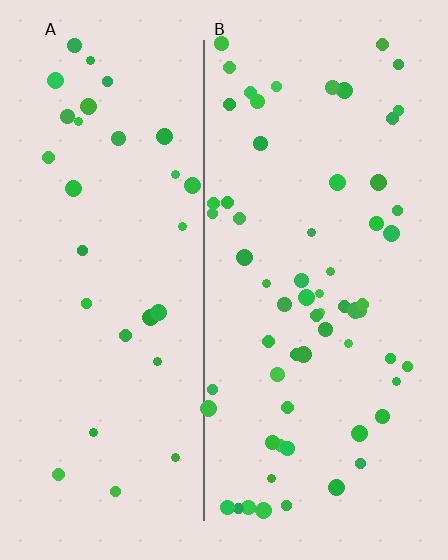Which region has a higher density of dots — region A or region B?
B (the right).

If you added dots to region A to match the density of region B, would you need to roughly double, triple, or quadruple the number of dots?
Approximately double.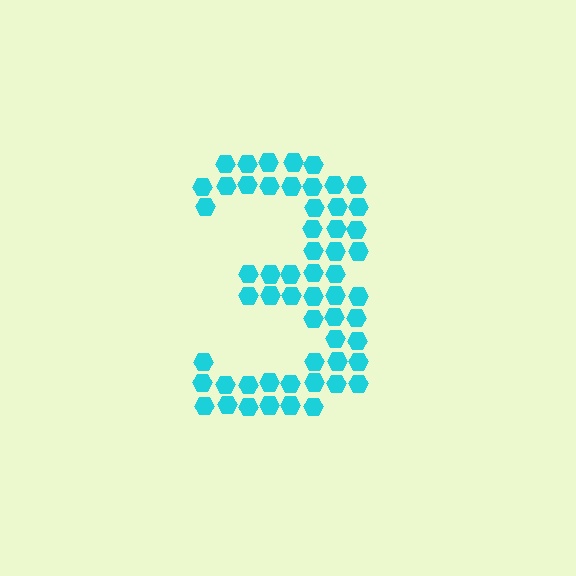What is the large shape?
The large shape is the digit 3.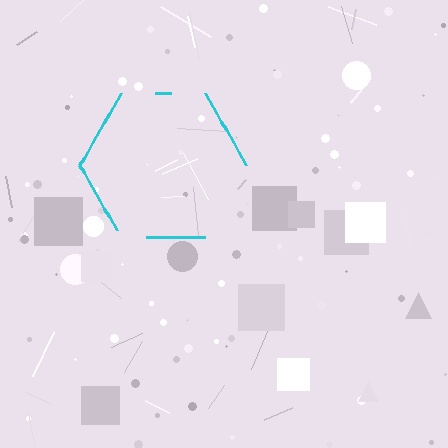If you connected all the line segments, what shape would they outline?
They would outline a hexagon.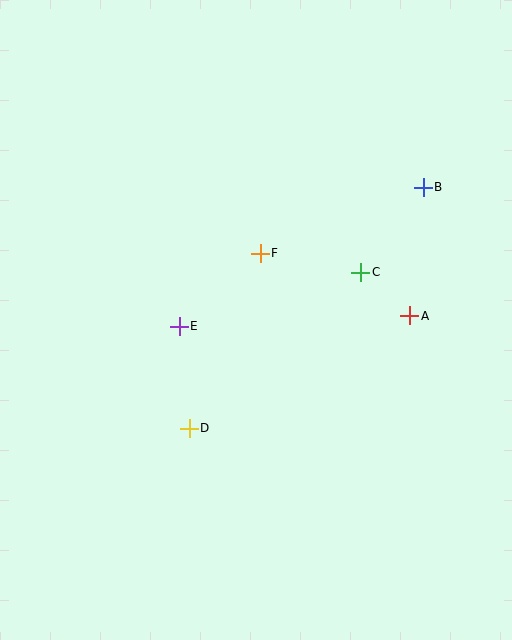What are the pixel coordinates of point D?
Point D is at (189, 428).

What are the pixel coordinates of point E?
Point E is at (179, 326).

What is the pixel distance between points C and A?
The distance between C and A is 66 pixels.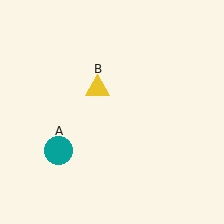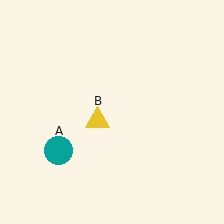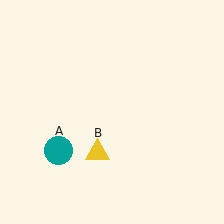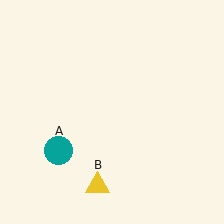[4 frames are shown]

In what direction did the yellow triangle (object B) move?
The yellow triangle (object B) moved down.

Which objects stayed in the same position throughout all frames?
Teal circle (object A) remained stationary.